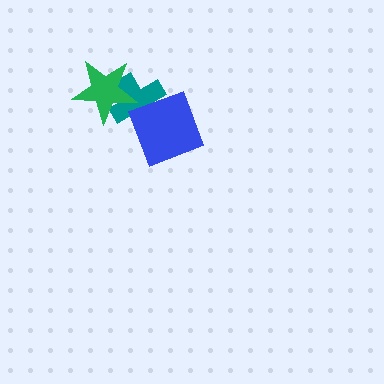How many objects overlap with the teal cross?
2 objects overlap with the teal cross.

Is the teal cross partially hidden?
Yes, it is partially covered by another shape.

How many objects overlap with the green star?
1 object overlaps with the green star.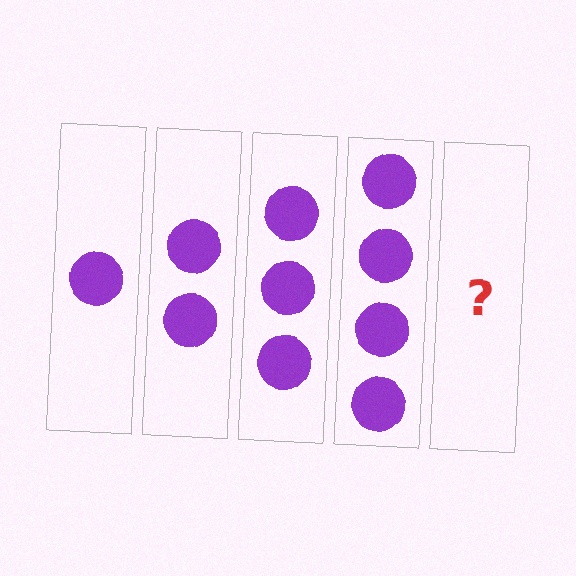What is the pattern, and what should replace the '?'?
The pattern is that each step adds one more circle. The '?' should be 5 circles.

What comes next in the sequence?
The next element should be 5 circles.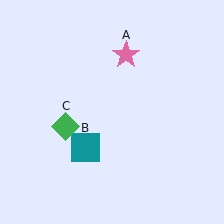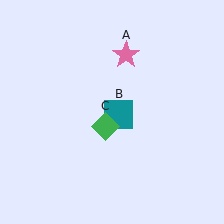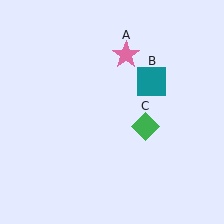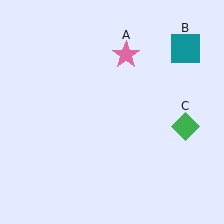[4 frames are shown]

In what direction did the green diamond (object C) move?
The green diamond (object C) moved right.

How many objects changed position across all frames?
2 objects changed position: teal square (object B), green diamond (object C).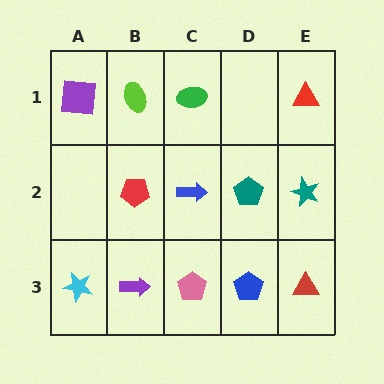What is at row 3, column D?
A blue pentagon.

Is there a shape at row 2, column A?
No, that cell is empty.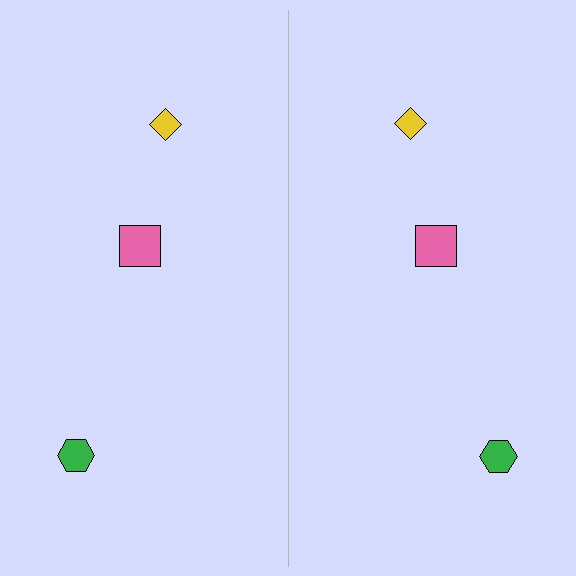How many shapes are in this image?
There are 6 shapes in this image.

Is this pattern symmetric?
Yes, this pattern has bilateral (reflection) symmetry.